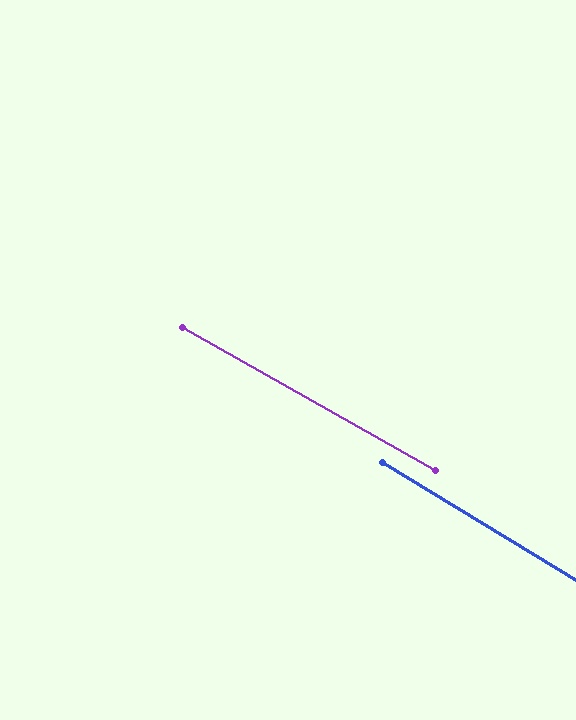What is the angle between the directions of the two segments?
Approximately 2 degrees.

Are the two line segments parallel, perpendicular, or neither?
Parallel — their directions differ by only 1.7°.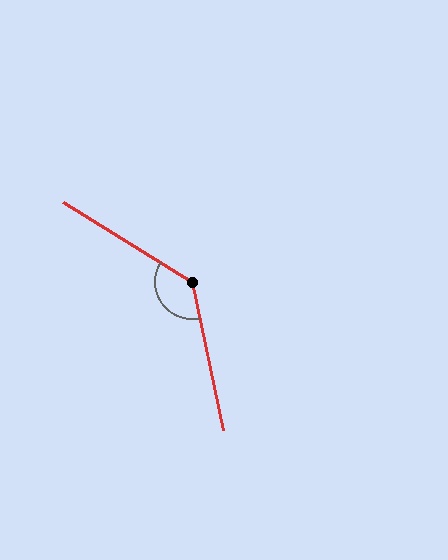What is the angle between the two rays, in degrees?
Approximately 134 degrees.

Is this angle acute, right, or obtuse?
It is obtuse.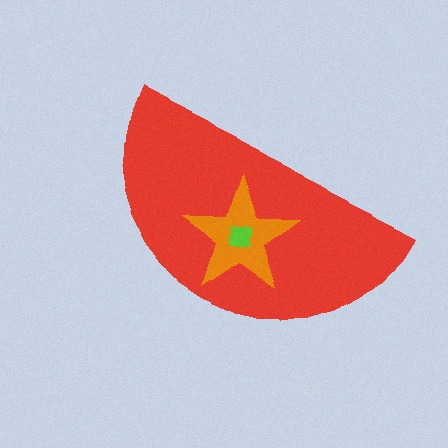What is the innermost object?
The lime square.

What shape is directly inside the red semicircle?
The orange star.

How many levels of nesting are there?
3.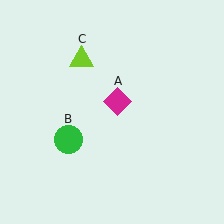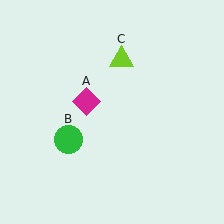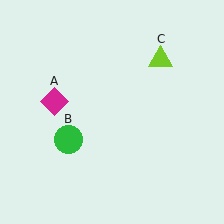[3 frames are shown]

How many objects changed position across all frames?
2 objects changed position: magenta diamond (object A), lime triangle (object C).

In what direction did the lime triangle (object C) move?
The lime triangle (object C) moved right.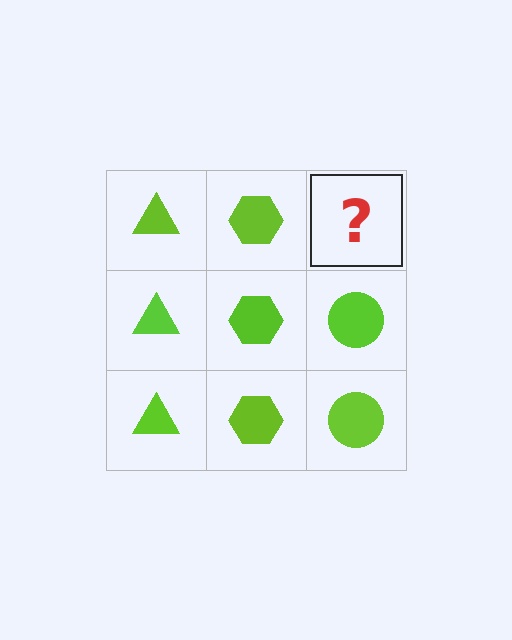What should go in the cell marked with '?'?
The missing cell should contain a lime circle.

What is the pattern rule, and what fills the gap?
The rule is that each column has a consistent shape. The gap should be filled with a lime circle.